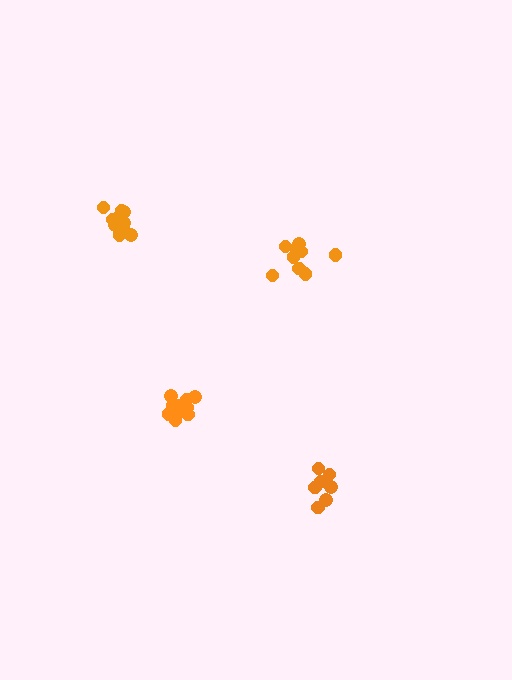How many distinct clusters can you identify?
There are 4 distinct clusters.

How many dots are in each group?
Group 1: 9 dots, Group 2: 11 dots, Group 3: 7 dots, Group 4: 10 dots (37 total).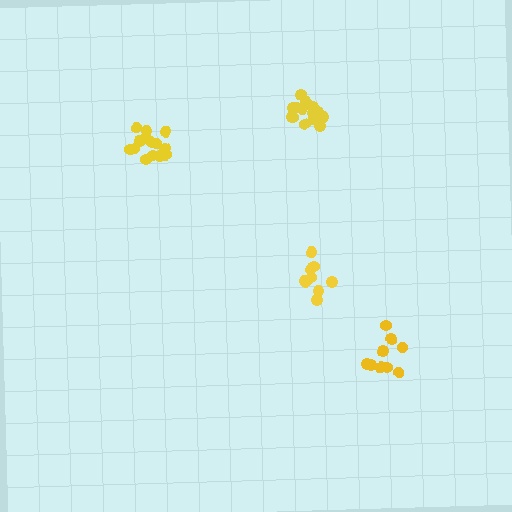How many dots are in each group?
Group 1: 14 dots, Group 2: 9 dots, Group 3: 9 dots, Group 4: 14 dots (46 total).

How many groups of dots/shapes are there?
There are 4 groups.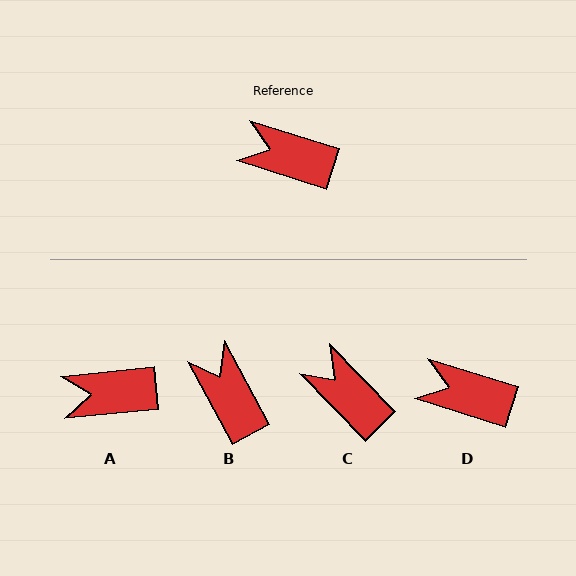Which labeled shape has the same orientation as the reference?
D.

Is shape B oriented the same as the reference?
No, it is off by about 44 degrees.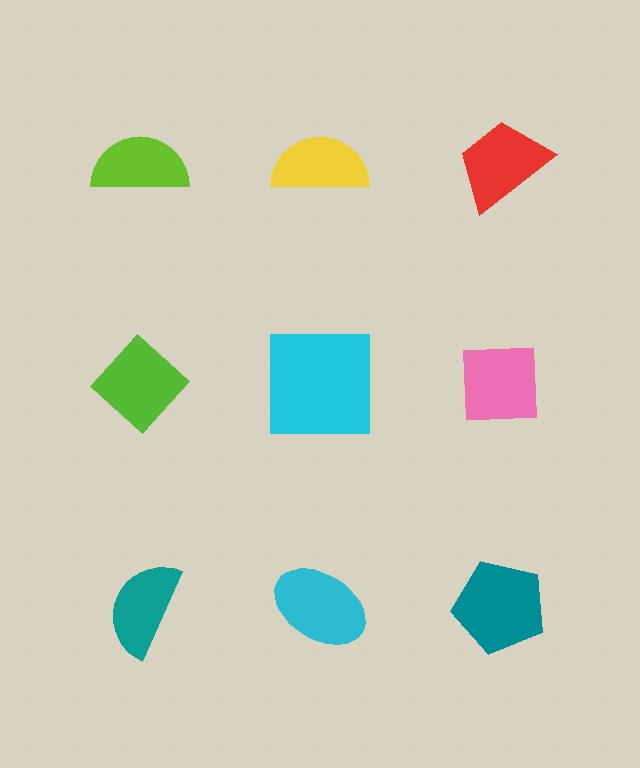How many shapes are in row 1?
3 shapes.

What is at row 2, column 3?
A pink square.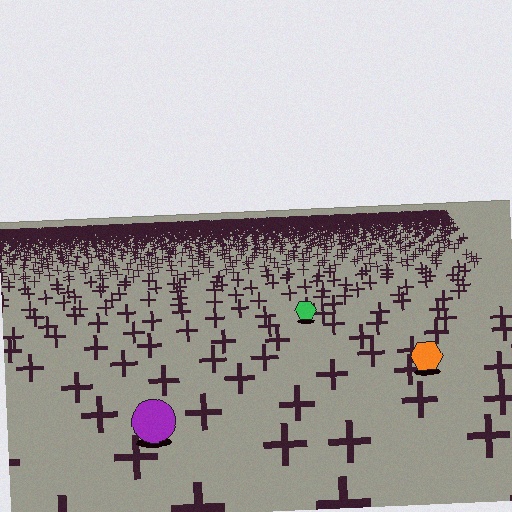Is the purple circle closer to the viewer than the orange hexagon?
Yes. The purple circle is closer — you can tell from the texture gradient: the ground texture is coarser near it.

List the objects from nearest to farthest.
From nearest to farthest: the purple circle, the orange hexagon, the green hexagon.